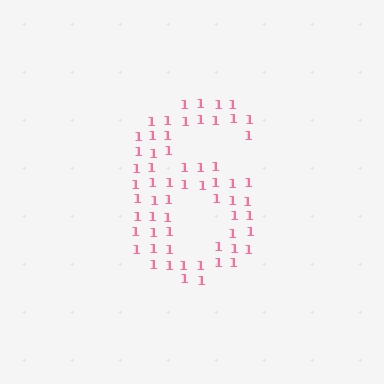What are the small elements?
The small elements are digit 1's.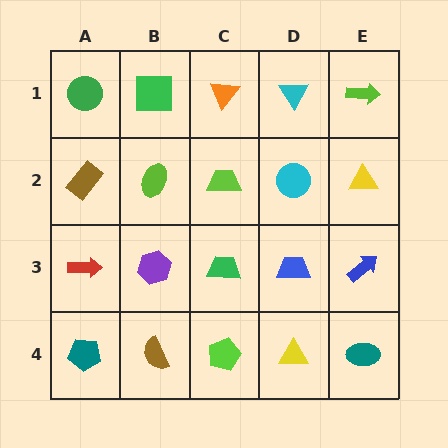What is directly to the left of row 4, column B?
A teal pentagon.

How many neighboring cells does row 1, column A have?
2.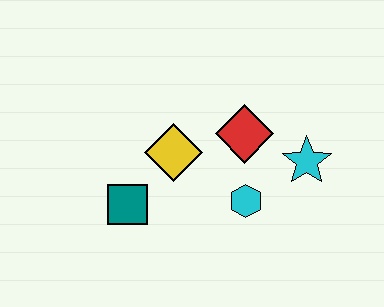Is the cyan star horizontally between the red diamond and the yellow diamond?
No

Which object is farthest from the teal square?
The cyan star is farthest from the teal square.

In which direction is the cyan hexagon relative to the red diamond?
The cyan hexagon is below the red diamond.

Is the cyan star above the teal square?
Yes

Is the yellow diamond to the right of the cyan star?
No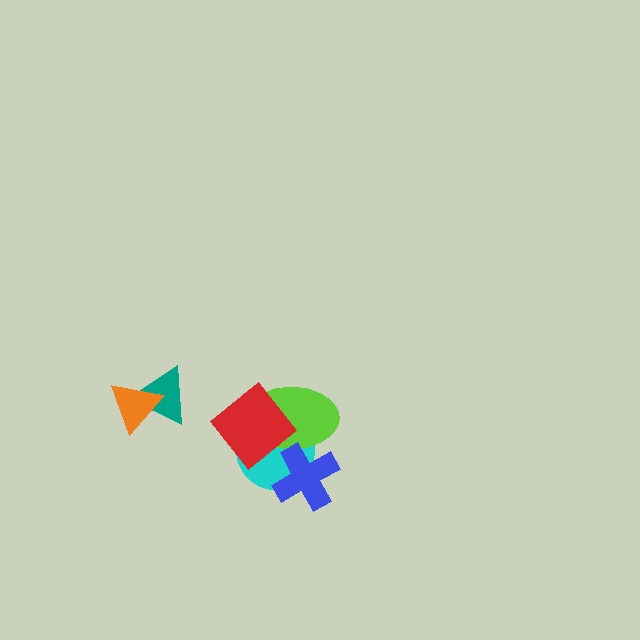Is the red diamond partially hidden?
No, no other shape covers it.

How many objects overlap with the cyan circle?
3 objects overlap with the cyan circle.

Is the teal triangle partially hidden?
Yes, it is partially covered by another shape.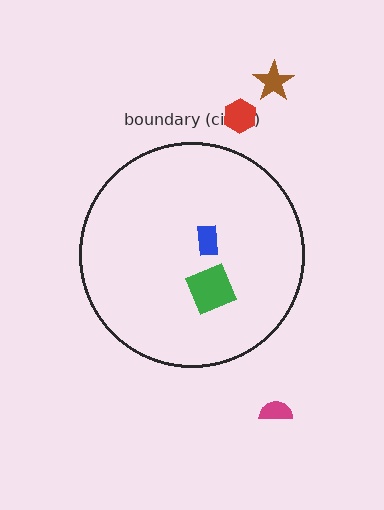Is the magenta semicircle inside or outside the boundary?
Outside.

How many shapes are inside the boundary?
2 inside, 3 outside.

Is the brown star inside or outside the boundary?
Outside.